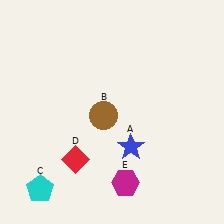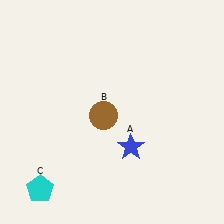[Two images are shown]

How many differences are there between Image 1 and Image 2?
There are 2 differences between the two images.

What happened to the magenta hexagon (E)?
The magenta hexagon (E) was removed in Image 2. It was in the bottom-right area of Image 1.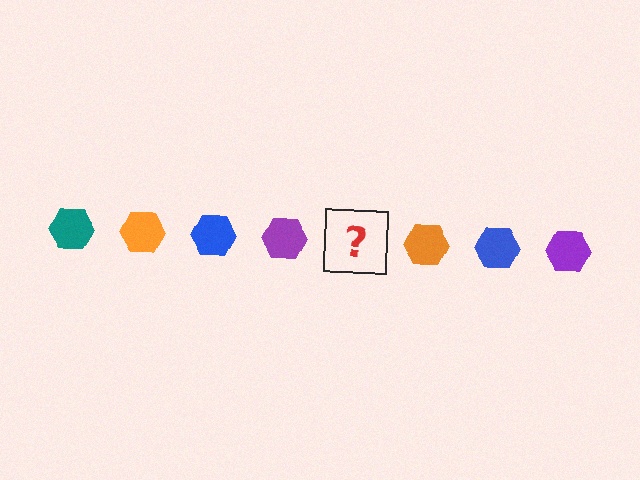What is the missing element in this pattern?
The missing element is a teal hexagon.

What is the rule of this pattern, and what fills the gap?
The rule is that the pattern cycles through teal, orange, blue, purple hexagons. The gap should be filled with a teal hexagon.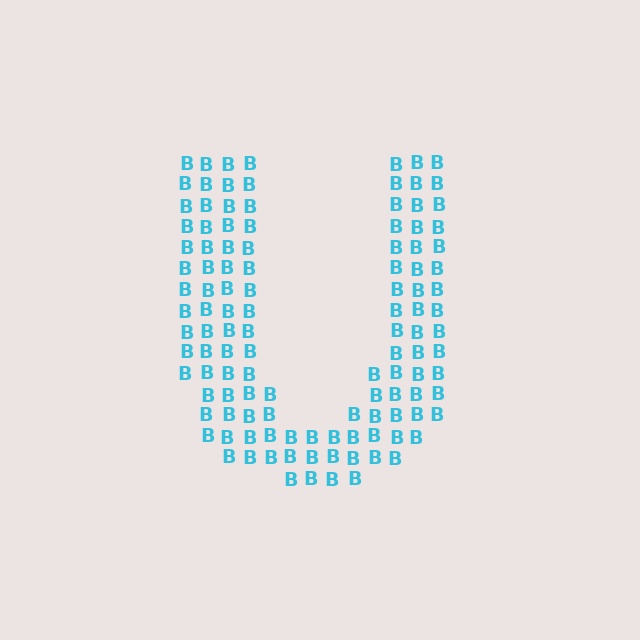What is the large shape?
The large shape is the letter U.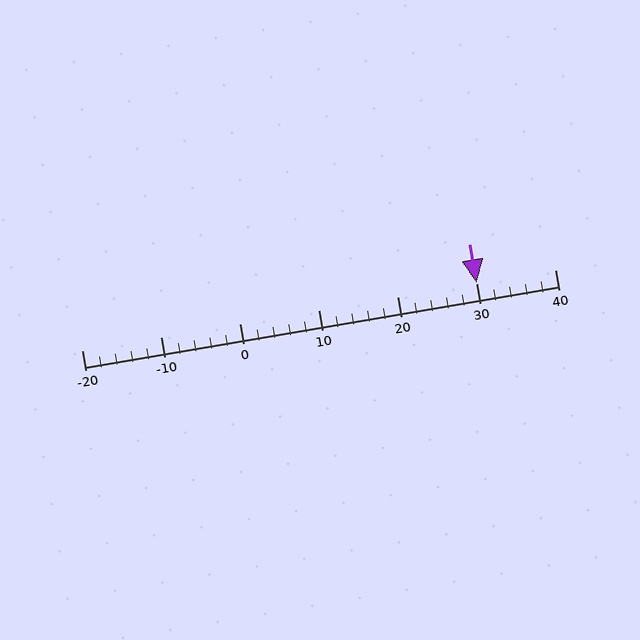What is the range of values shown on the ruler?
The ruler shows values from -20 to 40.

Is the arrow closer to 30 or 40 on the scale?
The arrow is closer to 30.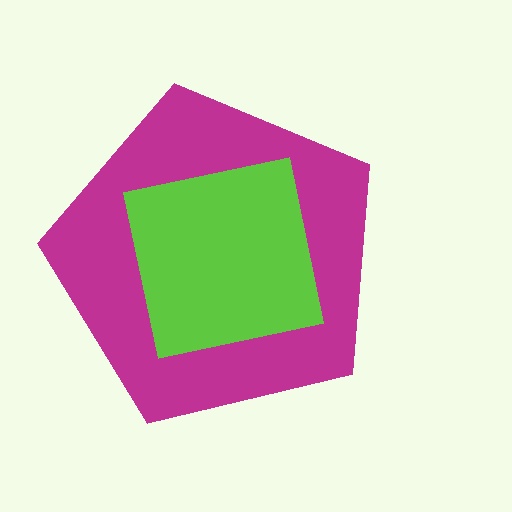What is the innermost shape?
The lime square.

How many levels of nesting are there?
2.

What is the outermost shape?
The magenta pentagon.